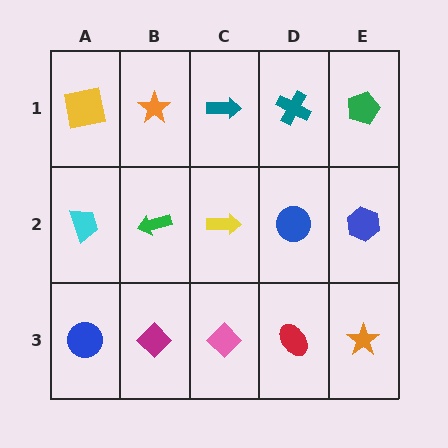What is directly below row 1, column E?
A blue hexagon.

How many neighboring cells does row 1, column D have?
3.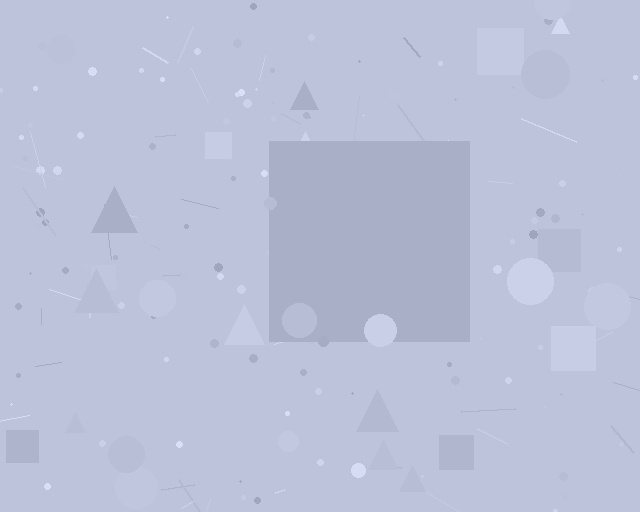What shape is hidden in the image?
A square is hidden in the image.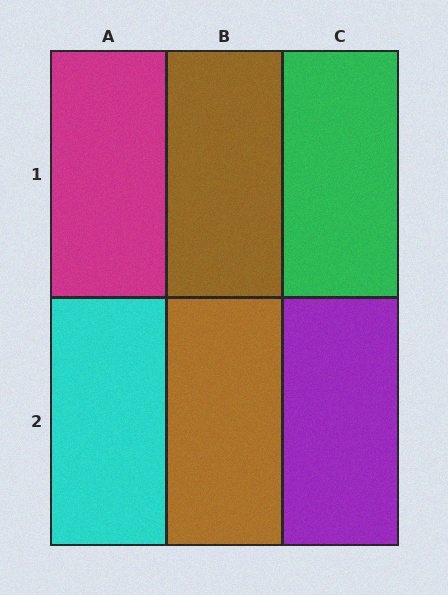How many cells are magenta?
1 cell is magenta.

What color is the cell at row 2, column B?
Brown.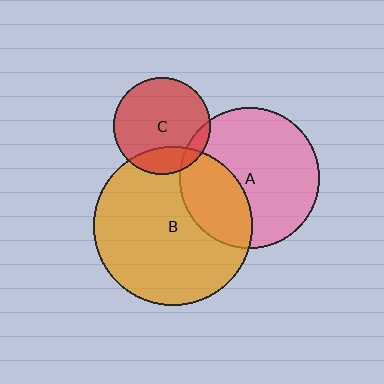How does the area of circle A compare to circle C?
Approximately 2.1 times.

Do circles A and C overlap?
Yes.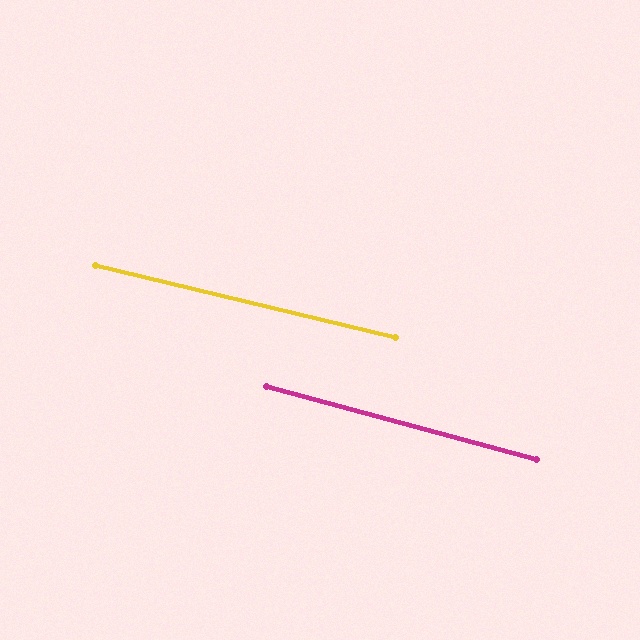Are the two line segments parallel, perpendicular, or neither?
Parallel — their directions differ by only 1.6°.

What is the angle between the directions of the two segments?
Approximately 2 degrees.